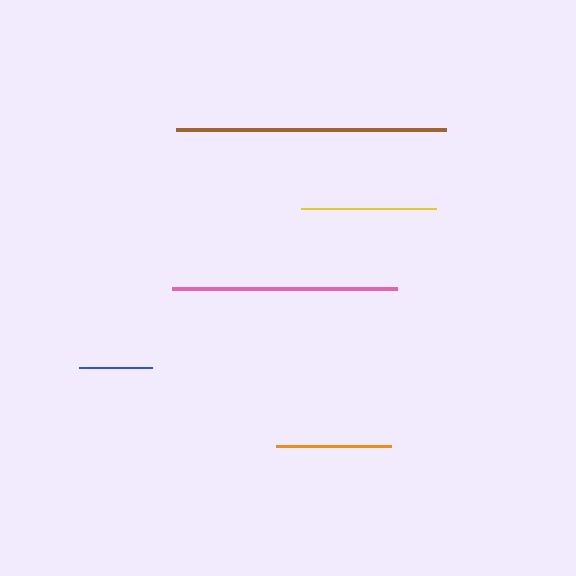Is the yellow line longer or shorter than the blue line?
The yellow line is longer than the blue line.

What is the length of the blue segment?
The blue segment is approximately 73 pixels long.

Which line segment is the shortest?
The blue line is the shortest at approximately 73 pixels.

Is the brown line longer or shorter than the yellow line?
The brown line is longer than the yellow line.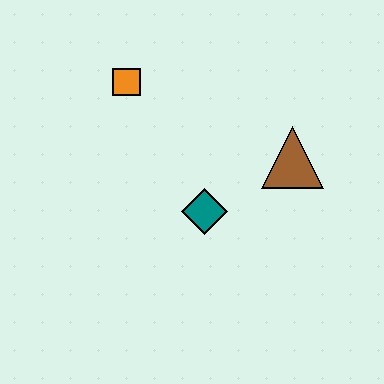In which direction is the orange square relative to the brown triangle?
The orange square is to the left of the brown triangle.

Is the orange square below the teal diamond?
No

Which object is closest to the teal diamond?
The brown triangle is closest to the teal diamond.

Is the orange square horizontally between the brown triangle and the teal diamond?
No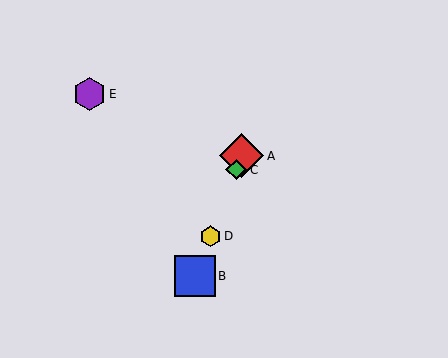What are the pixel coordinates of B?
Object B is at (195, 276).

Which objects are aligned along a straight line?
Objects A, B, C, D are aligned along a straight line.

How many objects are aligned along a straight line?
4 objects (A, B, C, D) are aligned along a straight line.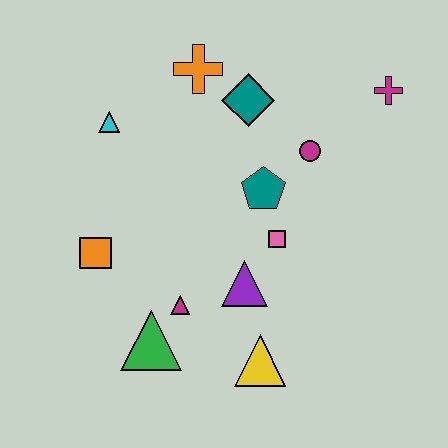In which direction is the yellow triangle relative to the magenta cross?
The yellow triangle is below the magenta cross.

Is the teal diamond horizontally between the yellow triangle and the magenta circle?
No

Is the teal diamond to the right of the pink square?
No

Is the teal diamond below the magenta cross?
Yes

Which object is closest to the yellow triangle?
The purple triangle is closest to the yellow triangle.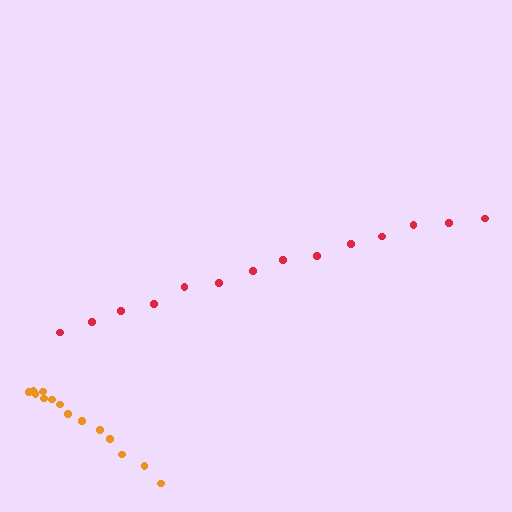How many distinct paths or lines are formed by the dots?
There are 2 distinct paths.